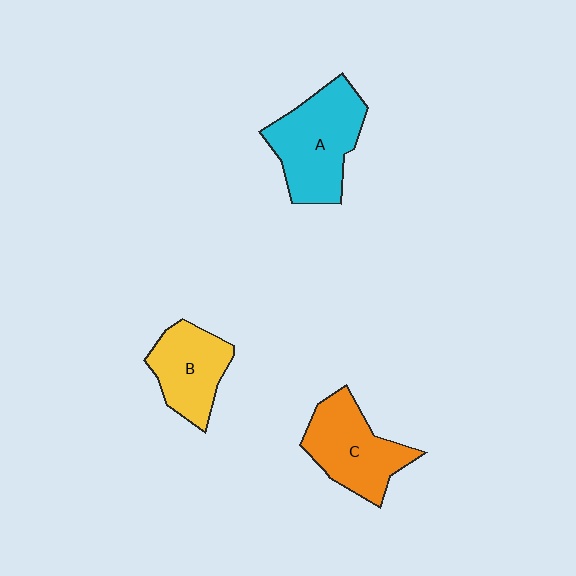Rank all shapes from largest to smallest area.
From largest to smallest: A (cyan), C (orange), B (yellow).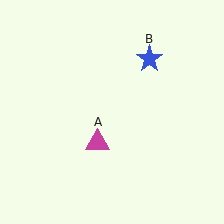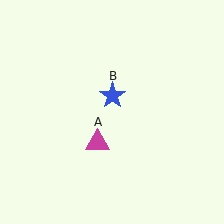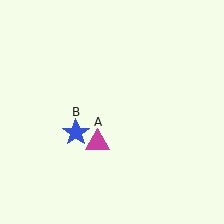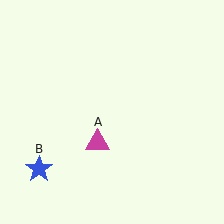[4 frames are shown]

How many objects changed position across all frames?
1 object changed position: blue star (object B).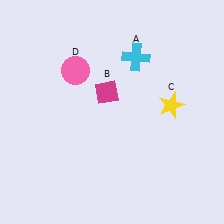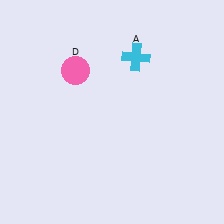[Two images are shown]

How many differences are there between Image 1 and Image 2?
There are 2 differences between the two images.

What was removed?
The yellow star (C), the magenta diamond (B) were removed in Image 2.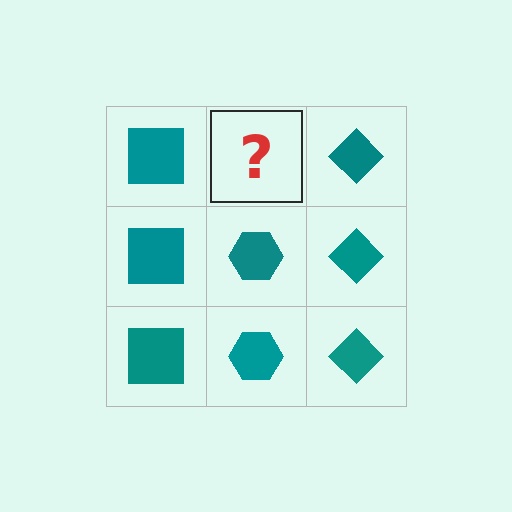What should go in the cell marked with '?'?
The missing cell should contain a teal hexagon.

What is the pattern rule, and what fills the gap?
The rule is that each column has a consistent shape. The gap should be filled with a teal hexagon.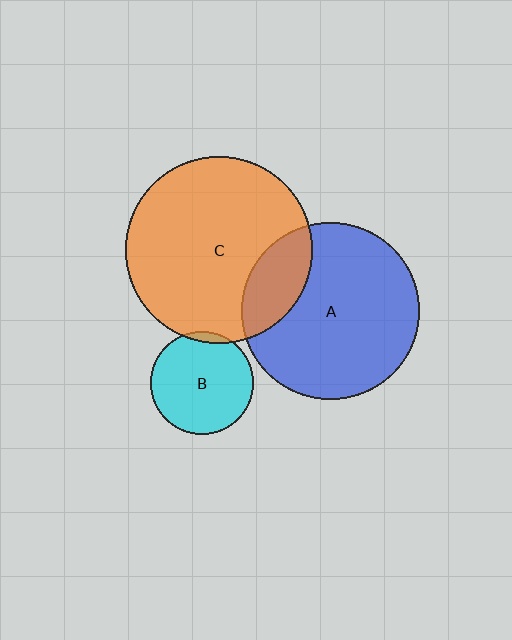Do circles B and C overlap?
Yes.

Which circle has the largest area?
Circle C (orange).